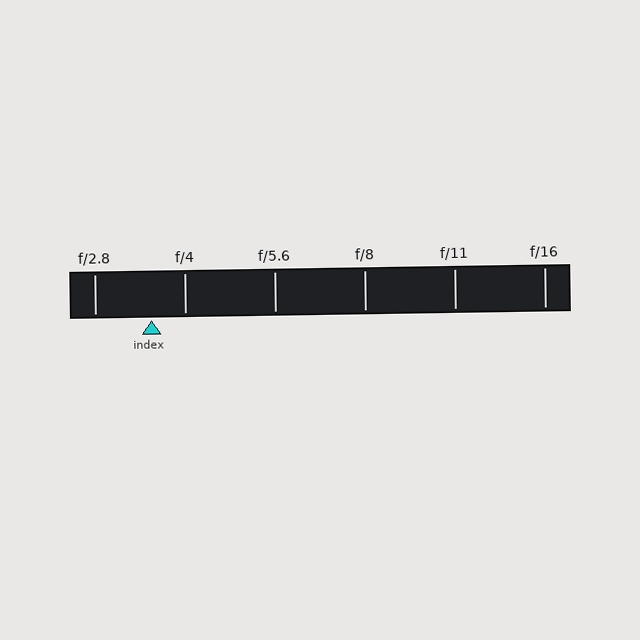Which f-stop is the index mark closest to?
The index mark is closest to f/4.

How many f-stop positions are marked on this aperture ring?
There are 6 f-stop positions marked.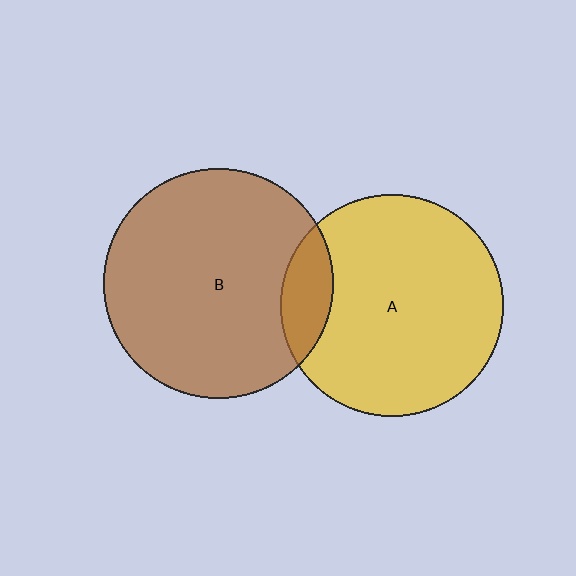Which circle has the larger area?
Circle B (brown).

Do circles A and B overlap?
Yes.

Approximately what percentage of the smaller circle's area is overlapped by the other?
Approximately 15%.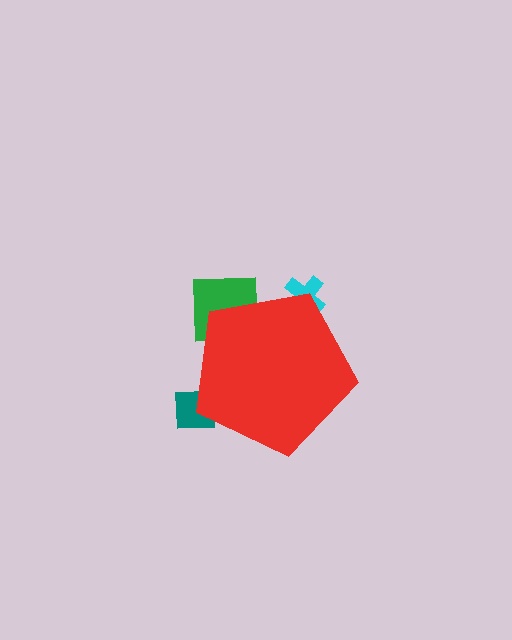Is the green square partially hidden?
Yes, the green square is partially hidden behind the red pentagon.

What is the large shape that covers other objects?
A red pentagon.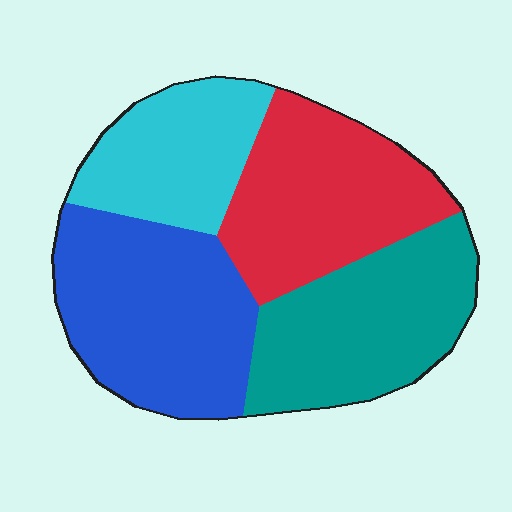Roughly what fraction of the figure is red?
Red covers about 25% of the figure.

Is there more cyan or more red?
Red.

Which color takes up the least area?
Cyan, at roughly 20%.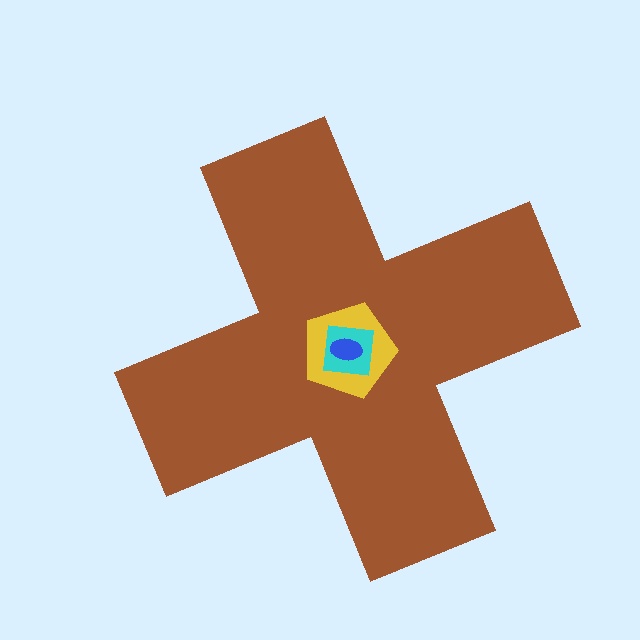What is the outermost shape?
The brown cross.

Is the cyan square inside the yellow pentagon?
Yes.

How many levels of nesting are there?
4.